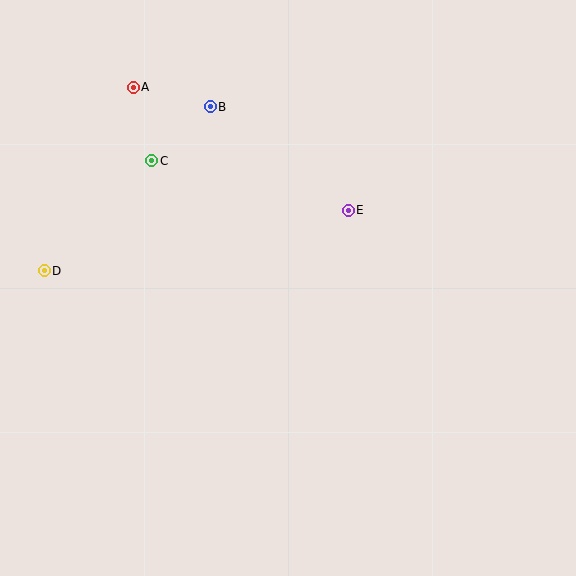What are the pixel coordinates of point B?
Point B is at (210, 107).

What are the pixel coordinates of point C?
Point C is at (152, 161).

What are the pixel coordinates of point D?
Point D is at (44, 271).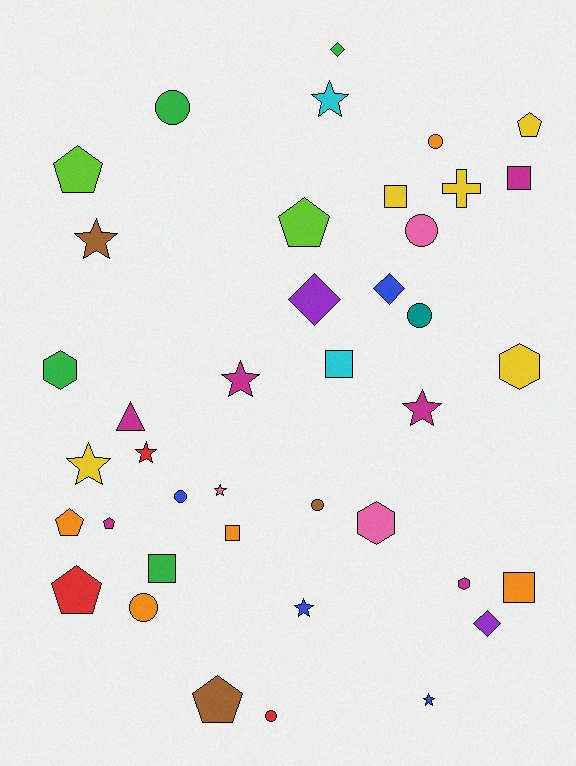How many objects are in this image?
There are 40 objects.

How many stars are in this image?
There are 9 stars.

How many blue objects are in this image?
There are 4 blue objects.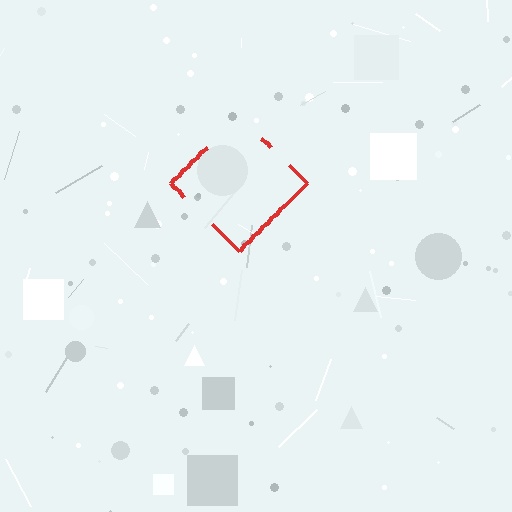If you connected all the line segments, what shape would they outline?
They would outline a diamond.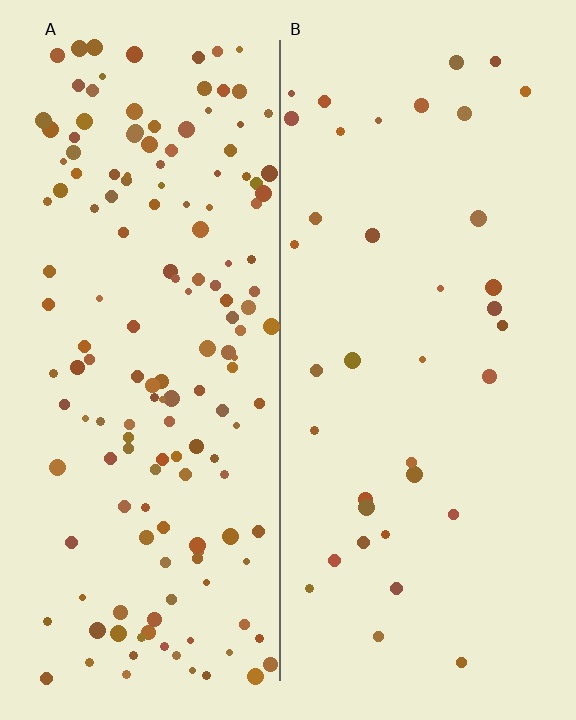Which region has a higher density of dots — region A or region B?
A (the left).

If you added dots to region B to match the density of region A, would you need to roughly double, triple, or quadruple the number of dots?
Approximately quadruple.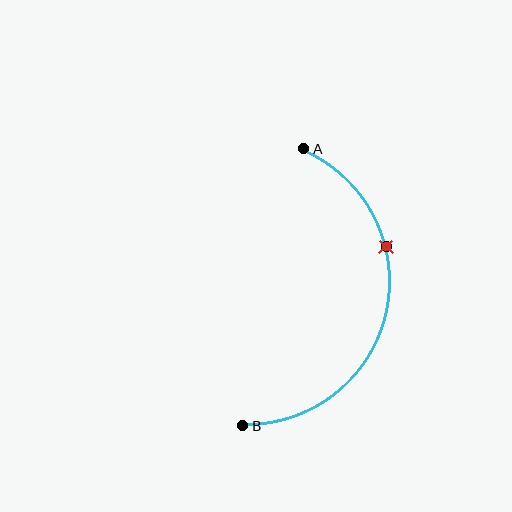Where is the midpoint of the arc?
The arc midpoint is the point on the curve farthest from the straight line joining A and B. It sits to the right of that line.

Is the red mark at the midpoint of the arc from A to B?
No. The red mark lies on the arc but is closer to endpoint A. The arc midpoint would be at the point on the curve equidistant along the arc from both A and B.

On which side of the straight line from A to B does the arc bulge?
The arc bulges to the right of the straight line connecting A and B.